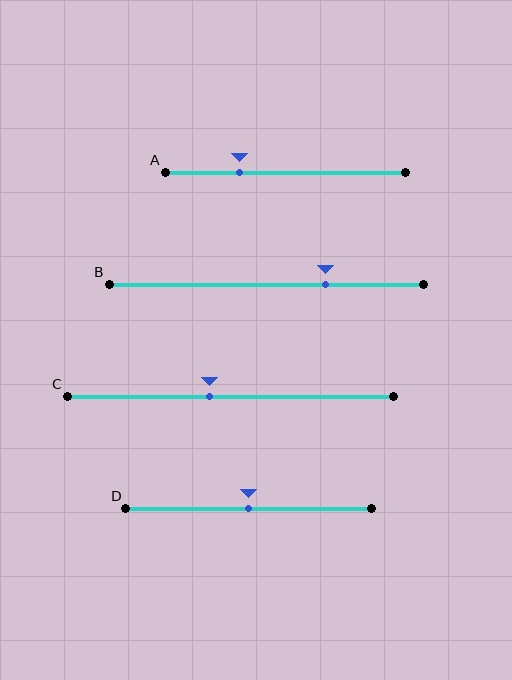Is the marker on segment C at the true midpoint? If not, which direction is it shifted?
No, the marker on segment C is shifted to the left by about 6% of the segment length.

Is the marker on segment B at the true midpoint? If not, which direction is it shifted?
No, the marker on segment B is shifted to the right by about 19% of the segment length.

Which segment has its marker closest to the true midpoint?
Segment D has its marker closest to the true midpoint.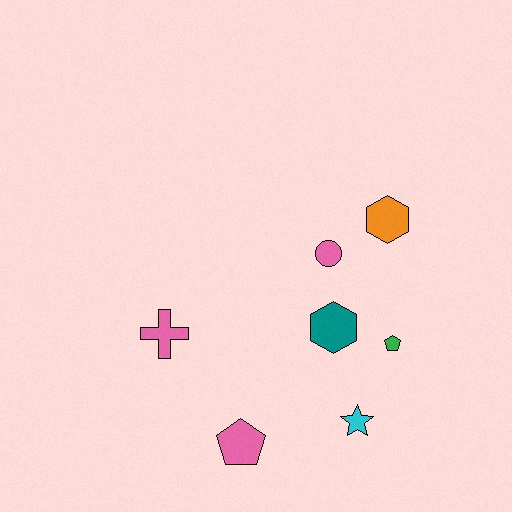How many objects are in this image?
There are 7 objects.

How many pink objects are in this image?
There are 3 pink objects.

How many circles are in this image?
There is 1 circle.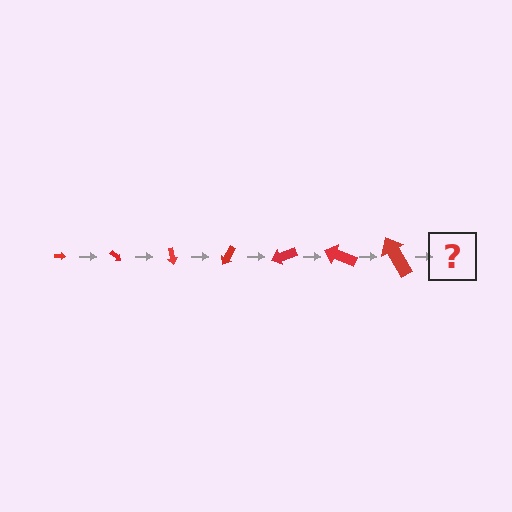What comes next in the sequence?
The next element should be an arrow, larger than the previous one and rotated 280 degrees from the start.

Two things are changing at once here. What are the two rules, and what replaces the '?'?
The two rules are that the arrow grows larger each step and it rotates 40 degrees each step. The '?' should be an arrow, larger than the previous one and rotated 280 degrees from the start.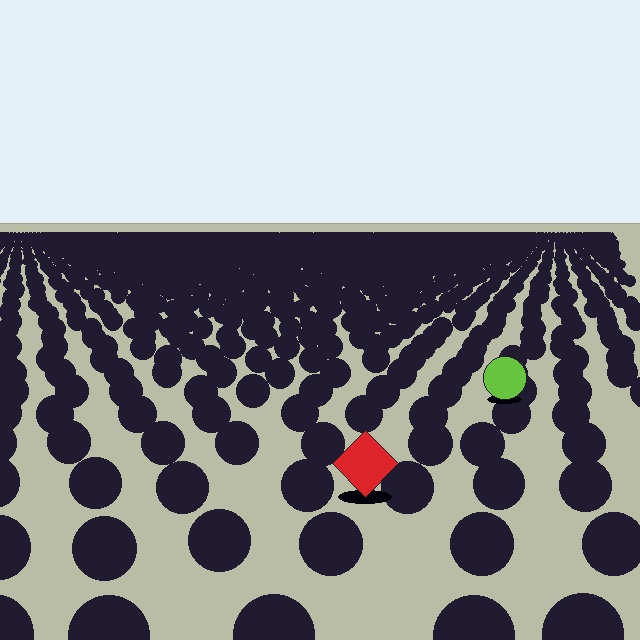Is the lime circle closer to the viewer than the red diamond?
No. The red diamond is closer — you can tell from the texture gradient: the ground texture is coarser near it.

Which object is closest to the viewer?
The red diamond is closest. The texture marks near it are larger and more spread out.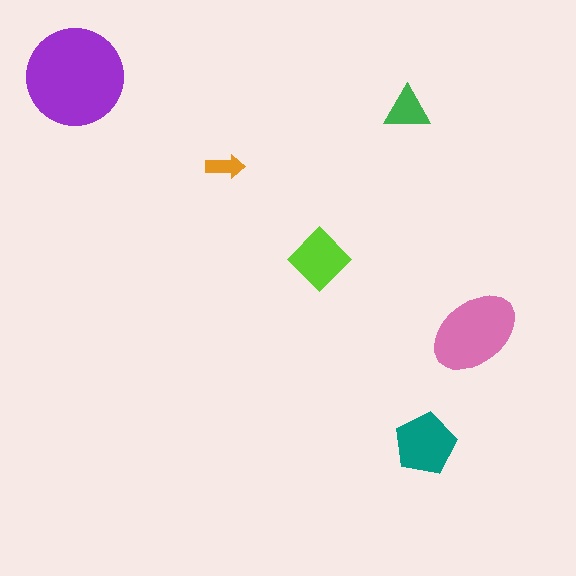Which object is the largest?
The purple circle.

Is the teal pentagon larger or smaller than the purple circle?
Smaller.